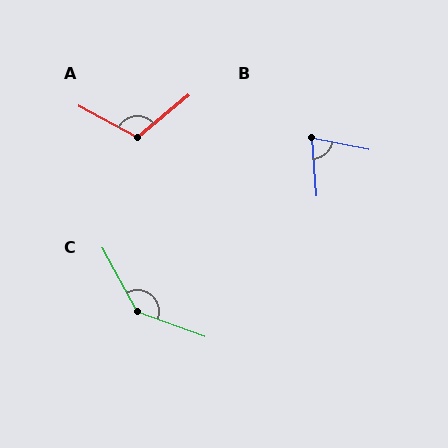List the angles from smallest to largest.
B (75°), A (112°), C (139°).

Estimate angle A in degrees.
Approximately 112 degrees.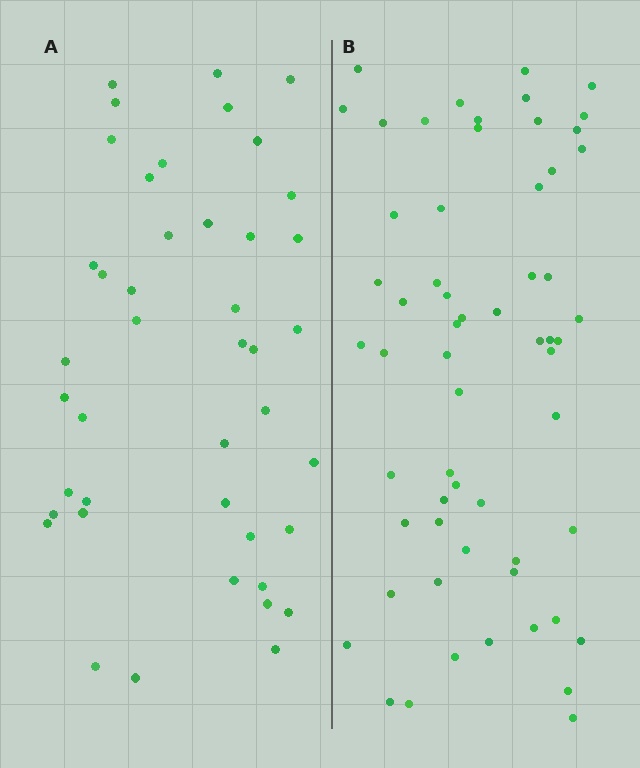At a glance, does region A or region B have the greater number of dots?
Region B (the right region) has more dots.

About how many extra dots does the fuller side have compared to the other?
Region B has approximately 15 more dots than region A.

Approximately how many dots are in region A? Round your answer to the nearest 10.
About 40 dots. (The exact count is 43, which rounds to 40.)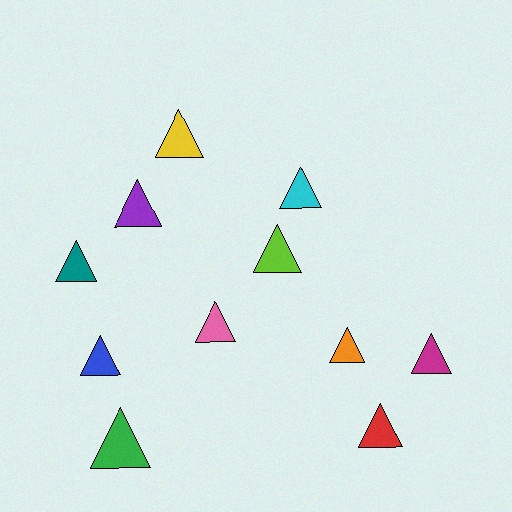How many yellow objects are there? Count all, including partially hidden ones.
There is 1 yellow object.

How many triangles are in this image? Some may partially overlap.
There are 11 triangles.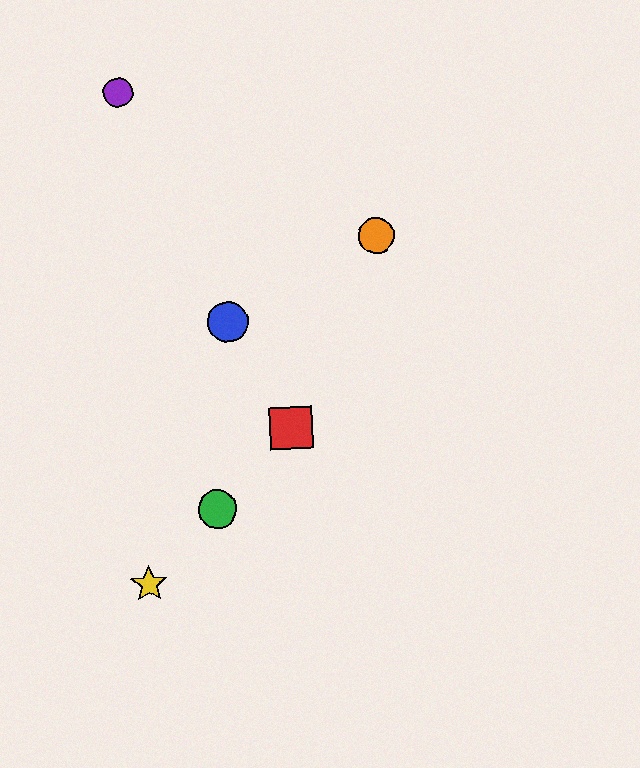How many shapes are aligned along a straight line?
3 shapes (the red square, the green circle, the yellow star) are aligned along a straight line.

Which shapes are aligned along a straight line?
The red square, the green circle, the yellow star are aligned along a straight line.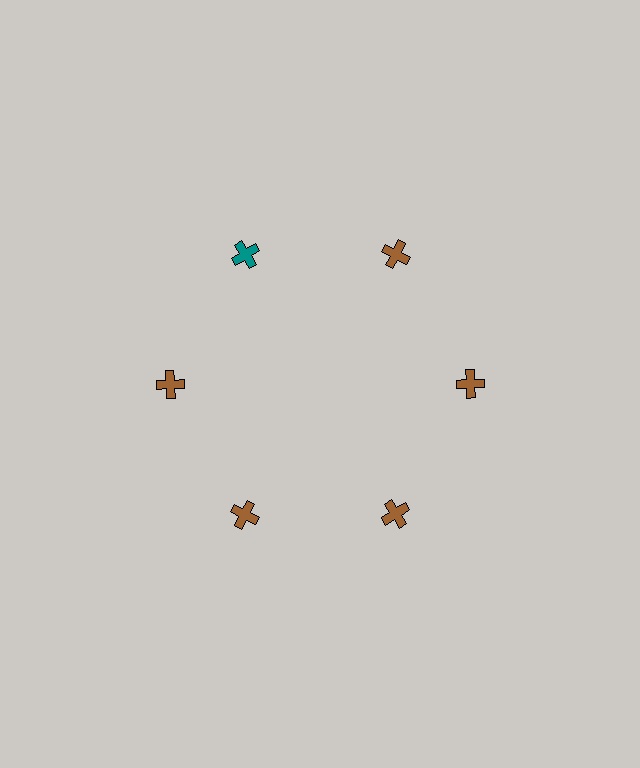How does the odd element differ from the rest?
It has a different color: teal instead of brown.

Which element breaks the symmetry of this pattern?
The teal cross at roughly the 11 o'clock position breaks the symmetry. All other shapes are brown crosses.